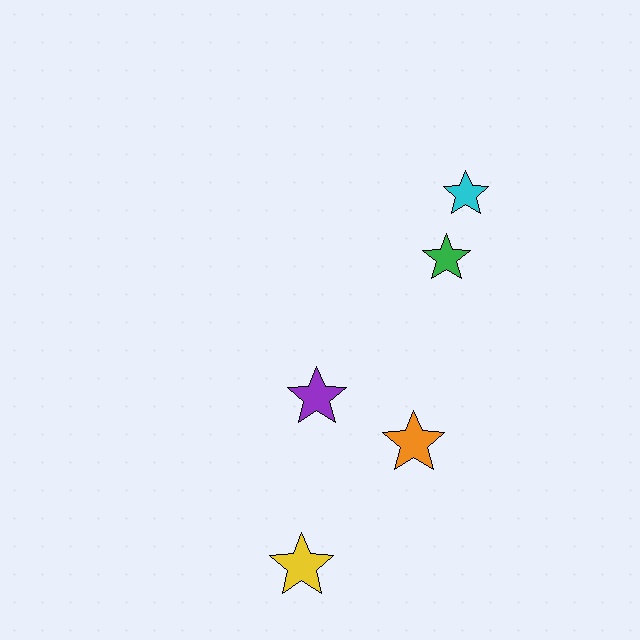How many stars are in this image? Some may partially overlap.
There are 5 stars.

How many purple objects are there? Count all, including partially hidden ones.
There is 1 purple object.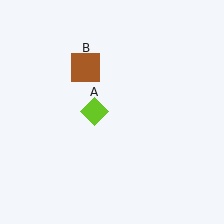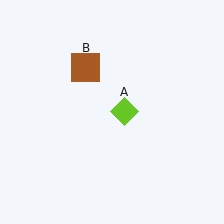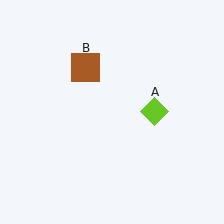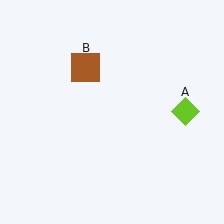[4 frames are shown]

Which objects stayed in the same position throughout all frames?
Brown square (object B) remained stationary.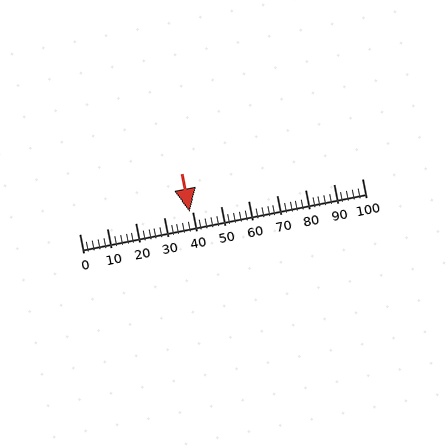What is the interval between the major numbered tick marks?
The major tick marks are spaced 10 units apart.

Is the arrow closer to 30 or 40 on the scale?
The arrow is closer to 40.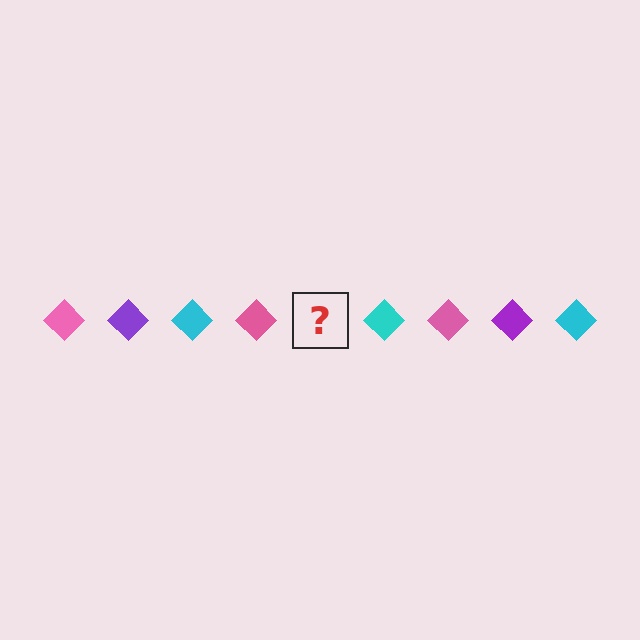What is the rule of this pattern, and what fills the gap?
The rule is that the pattern cycles through pink, purple, cyan diamonds. The gap should be filled with a purple diamond.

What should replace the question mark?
The question mark should be replaced with a purple diamond.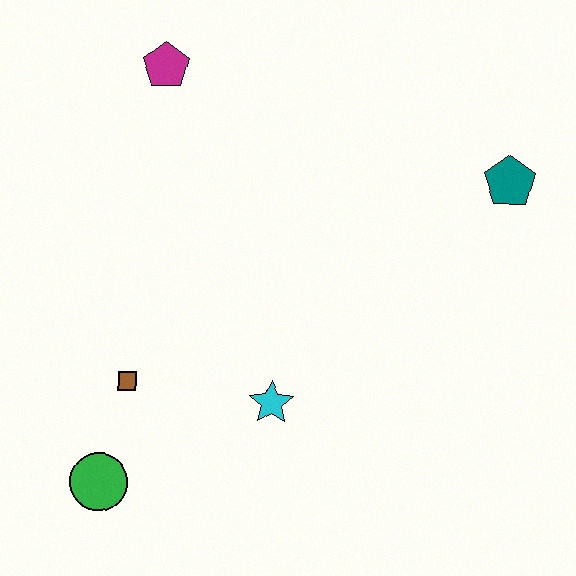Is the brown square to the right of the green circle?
Yes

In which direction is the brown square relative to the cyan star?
The brown square is to the left of the cyan star.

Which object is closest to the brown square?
The green circle is closest to the brown square.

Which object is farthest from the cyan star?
The magenta pentagon is farthest from the cyan star.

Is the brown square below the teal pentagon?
Yes